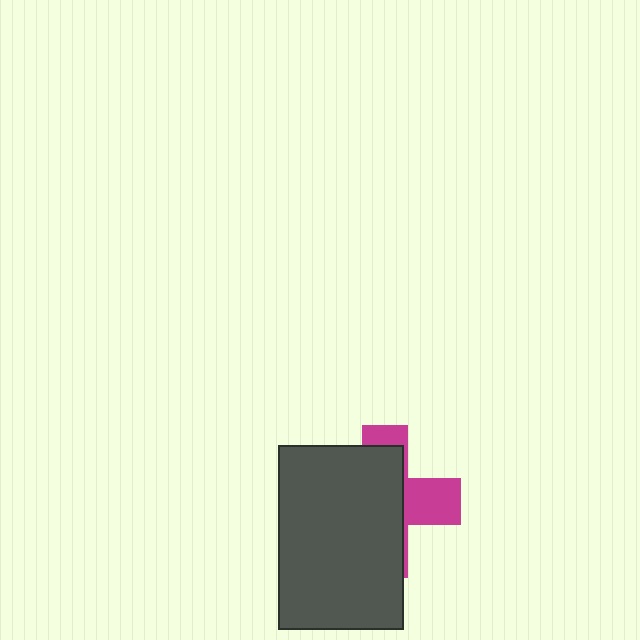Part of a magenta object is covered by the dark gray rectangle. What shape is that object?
It is a cross.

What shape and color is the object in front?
The object in front is a dark gray rectangle.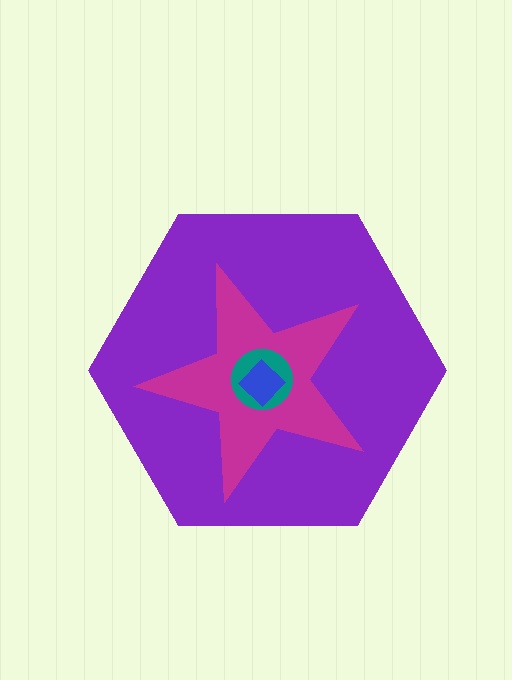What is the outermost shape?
The purple hexagon.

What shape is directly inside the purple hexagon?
The magenta star.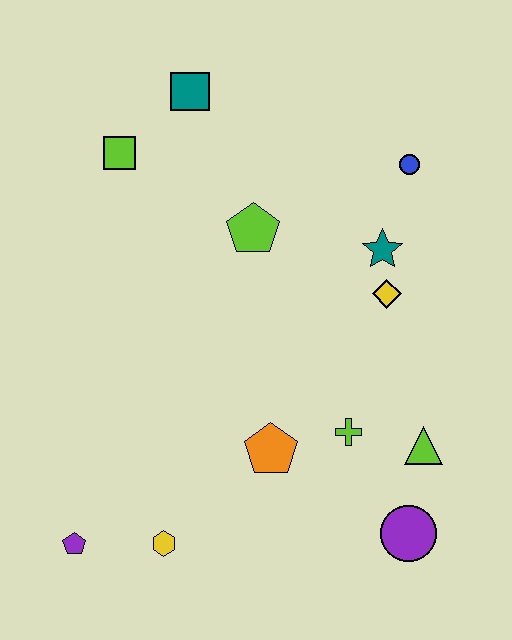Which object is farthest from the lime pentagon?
The purple pentagon is farthest from the lime pentagon.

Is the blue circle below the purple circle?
No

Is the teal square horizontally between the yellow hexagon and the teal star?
Yes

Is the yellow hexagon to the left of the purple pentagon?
No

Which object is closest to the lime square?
The teal square is closest to the lime square.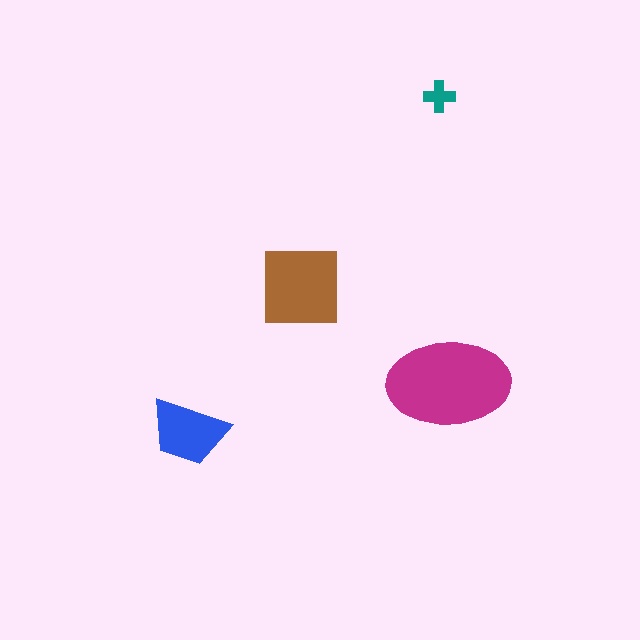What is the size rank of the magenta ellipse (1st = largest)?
1st.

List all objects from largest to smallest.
The magenta ellipse, the brown square, the blue trapezoid, the teal cross.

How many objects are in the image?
There are 4 objects in the image.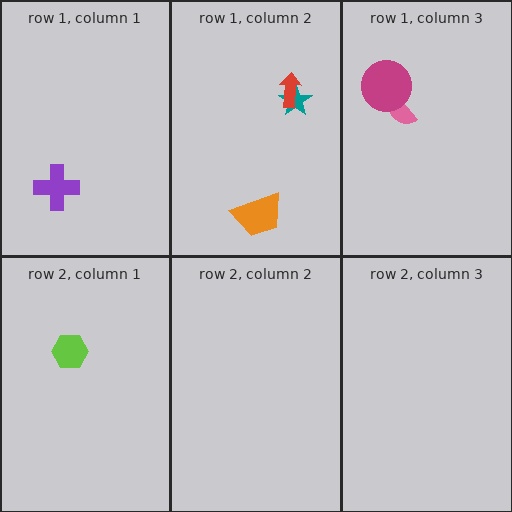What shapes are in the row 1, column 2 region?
The teal star, the orange trapezoid, the red arrow.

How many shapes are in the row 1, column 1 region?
1.